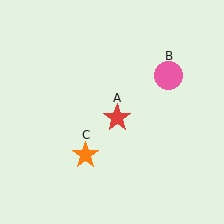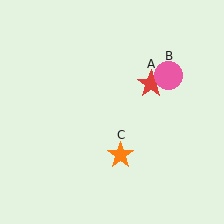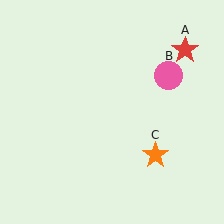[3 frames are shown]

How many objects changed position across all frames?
2 objects changed position: red star (object A), orange star (object C).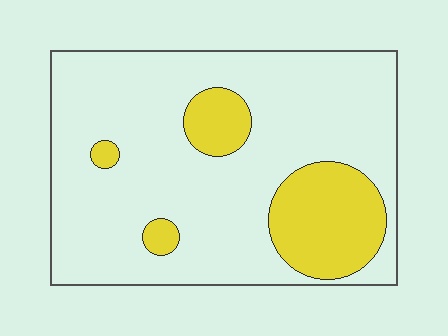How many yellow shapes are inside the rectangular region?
4.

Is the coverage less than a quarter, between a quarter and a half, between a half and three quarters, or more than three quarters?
Less than a quarter.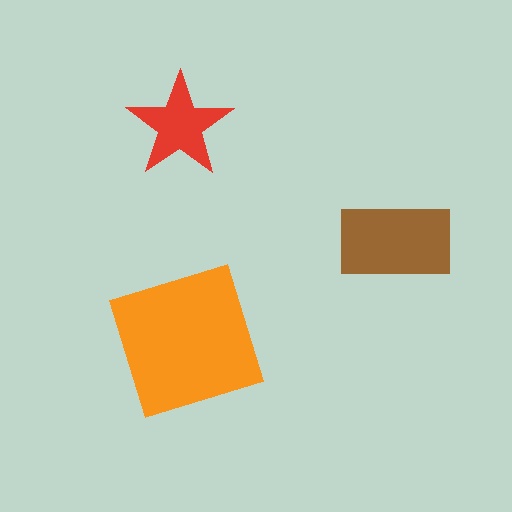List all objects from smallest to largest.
The red star, the brown rectangle, the orange square.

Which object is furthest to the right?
The brown rectangle is rightmost.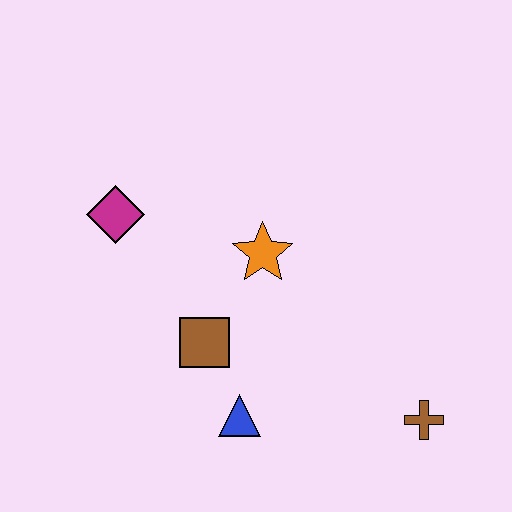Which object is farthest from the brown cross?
The magenta diamond is farthest from the brown cross.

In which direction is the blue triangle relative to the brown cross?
The blue triangle is to the left of the brown cross.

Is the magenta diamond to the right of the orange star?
No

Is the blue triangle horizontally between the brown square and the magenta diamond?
No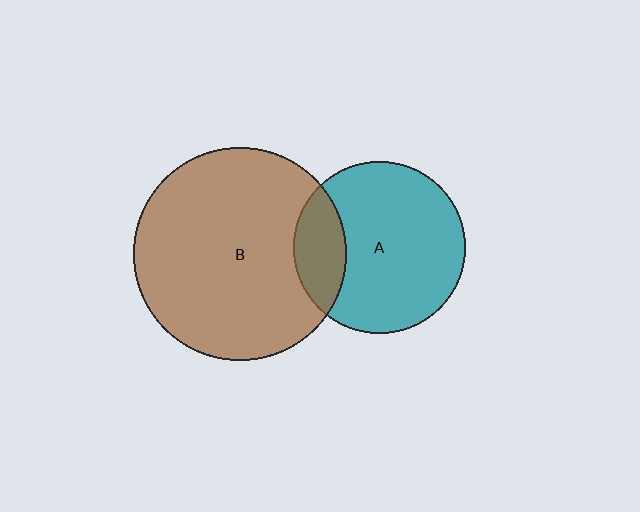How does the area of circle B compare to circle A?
Approximately 1.5 times.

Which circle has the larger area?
Circle B (brown).